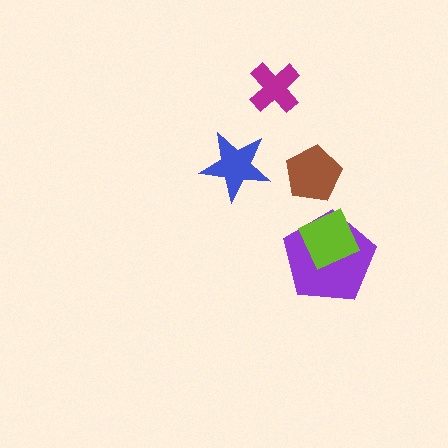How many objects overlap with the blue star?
0 objects overlap with the blue star.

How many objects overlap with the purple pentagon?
1 object overlaps with the purple pentagon.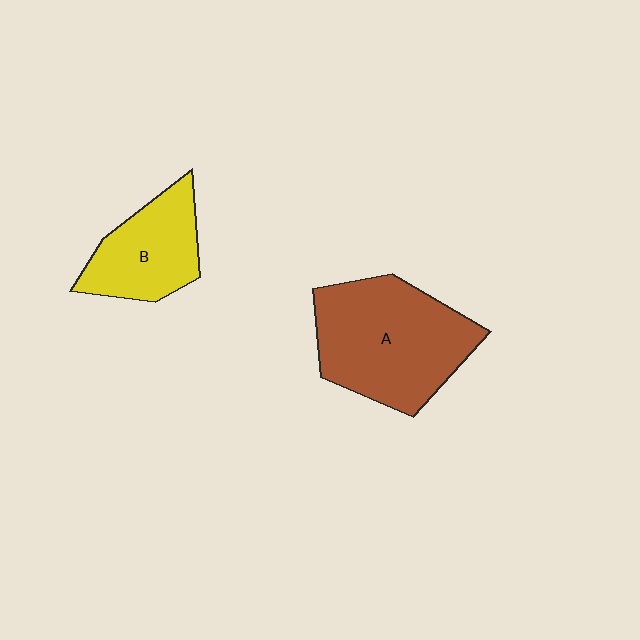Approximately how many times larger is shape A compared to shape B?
Approximately 1.7 times.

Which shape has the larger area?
Shape A (brown).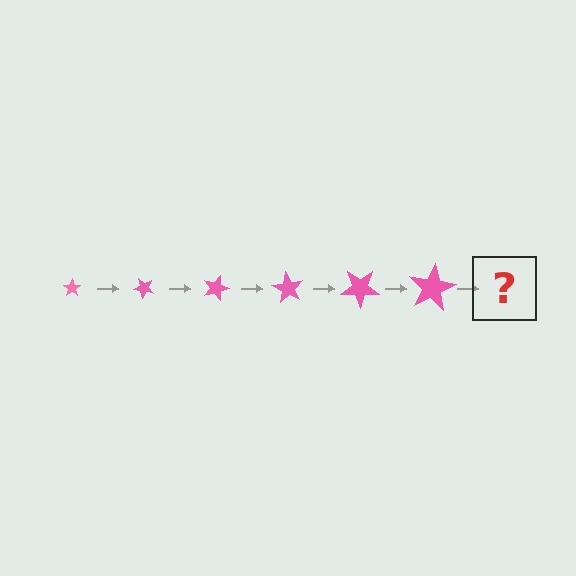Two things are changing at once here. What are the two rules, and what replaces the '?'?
The two rules are that the star grows larger each step and it rotates 45 degrees each step. The '?' should be a star, larger than the previous one and rotated 270 degrees from the start.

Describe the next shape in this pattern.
It should be a star, larger than the previous one and rotated 270 degrees from the start.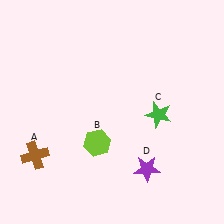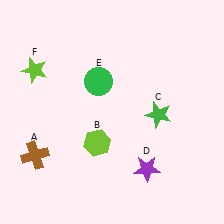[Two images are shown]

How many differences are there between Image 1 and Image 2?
There are 2 differences between the two images.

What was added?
A green circle (E), a lime star (F) were added in Image 2.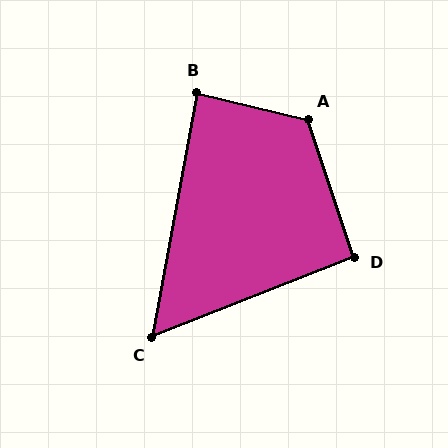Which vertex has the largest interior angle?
A, at approximately 122 degrees.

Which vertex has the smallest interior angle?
C, at approximately 58 degrees.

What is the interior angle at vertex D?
Approximately 93 degrees (approximately right).